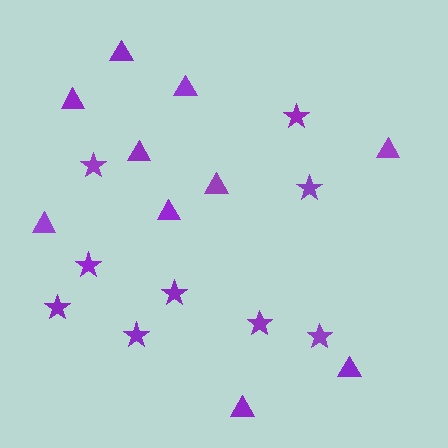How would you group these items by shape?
There are 2 groups: one group of stars (9) and one group of triangles (10).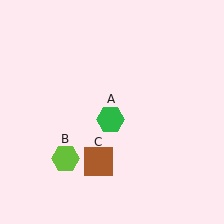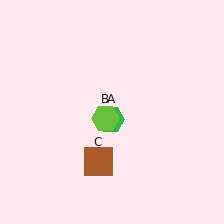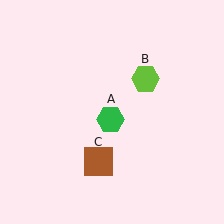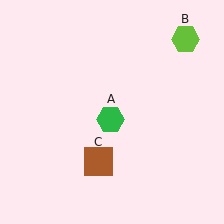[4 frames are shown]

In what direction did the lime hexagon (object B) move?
The lime hexagon (object B) moved up and to the right.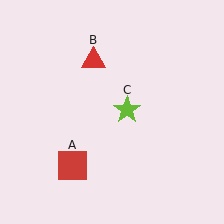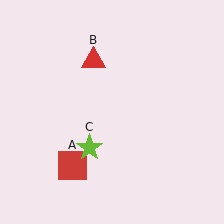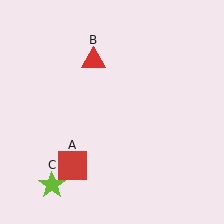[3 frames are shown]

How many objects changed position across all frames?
1 object changed position: lime star (object C).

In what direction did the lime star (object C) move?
The lime star (object C) moved down and to the left.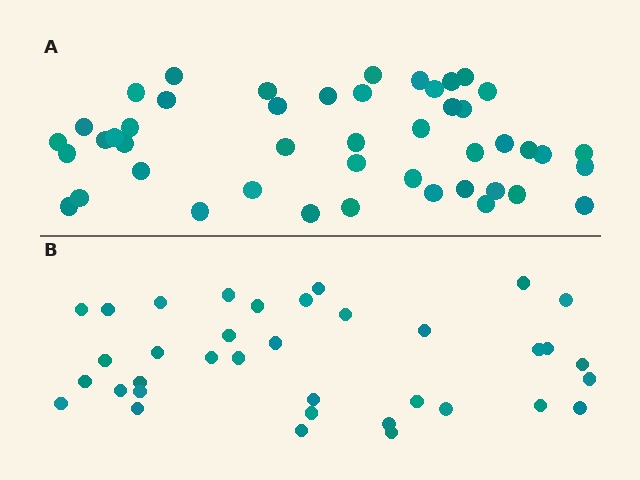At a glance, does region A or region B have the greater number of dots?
Region A (the top region) has more dots.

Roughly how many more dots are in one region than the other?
Region A has roughly 10 or so more dots than region B.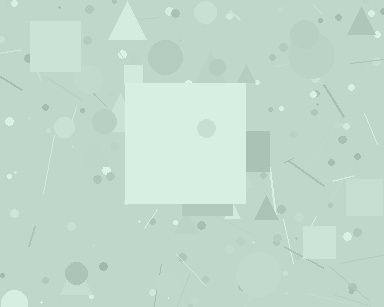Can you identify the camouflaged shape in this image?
The camouflaged shape is a square.